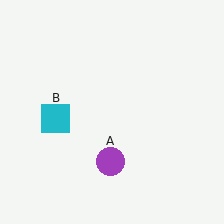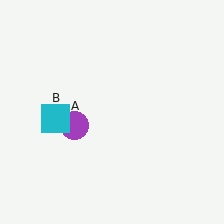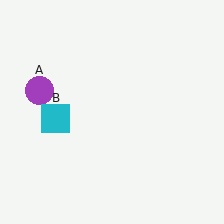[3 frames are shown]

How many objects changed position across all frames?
1 object changed position: purple circle (object A).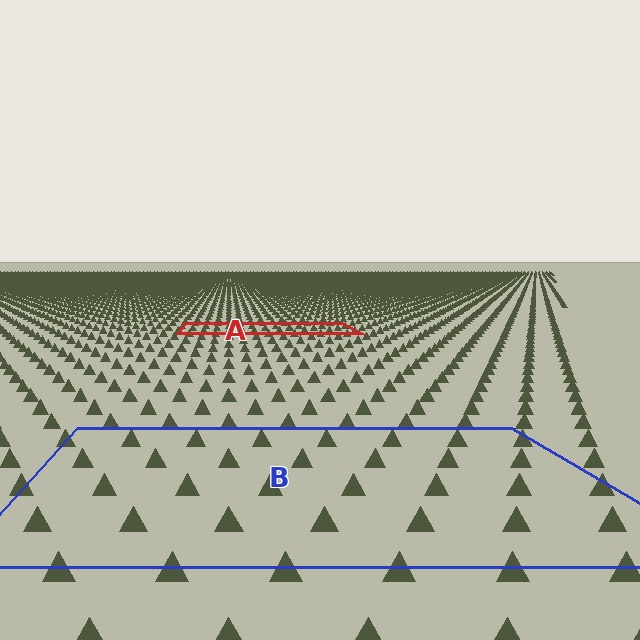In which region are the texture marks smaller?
The texture marks are smaller in region A, because it is farther away.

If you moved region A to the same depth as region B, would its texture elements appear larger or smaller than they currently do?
They would appear larger. At a closer depth, the same texture elements are projected at a bigger on-screen size.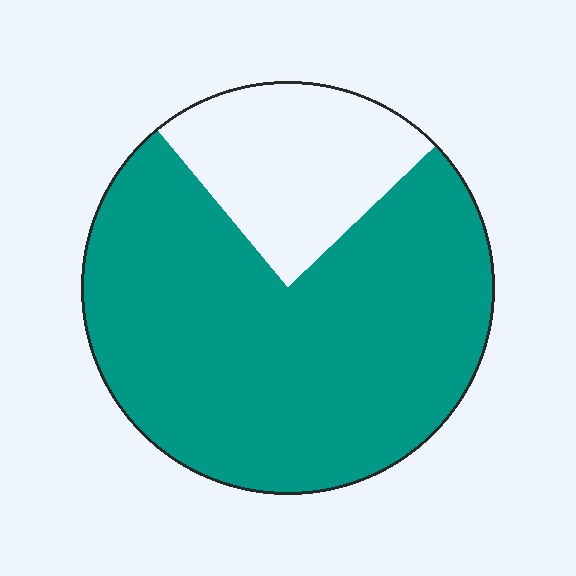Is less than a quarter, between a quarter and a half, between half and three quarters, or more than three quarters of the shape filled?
More than three quarters.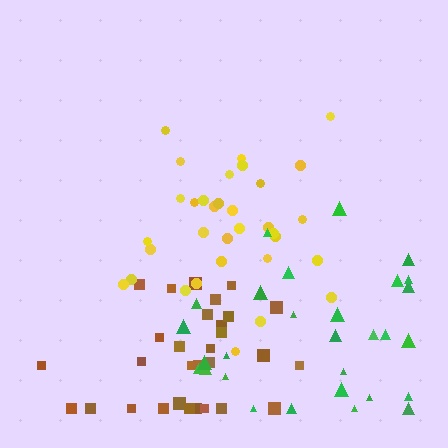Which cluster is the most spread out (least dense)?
Green.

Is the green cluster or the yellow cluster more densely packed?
Yellow.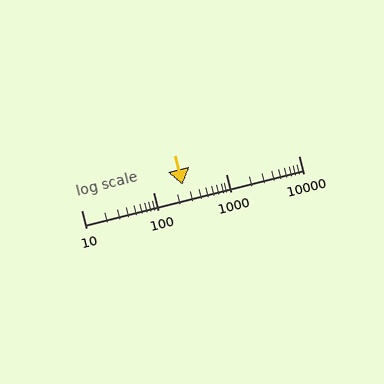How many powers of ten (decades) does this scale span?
The scale spans 3 decades, from 10 to 10000.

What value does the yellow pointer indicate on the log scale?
The pointer indicates approximately 250.